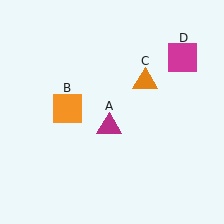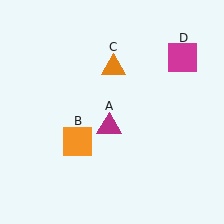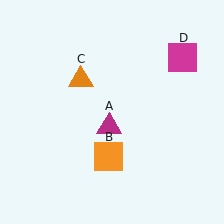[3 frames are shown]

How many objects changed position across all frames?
2 objects changed position: orange square (object B), orange triangle (object C).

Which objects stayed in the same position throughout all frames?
Magenta triangle (object A) and magenta square (object D) remained stationary.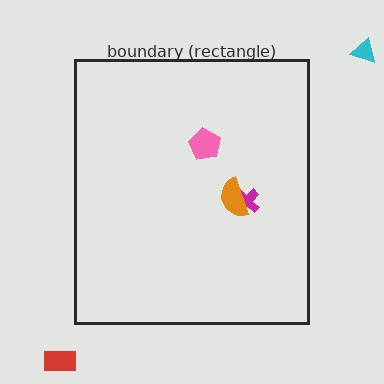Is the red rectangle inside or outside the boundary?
Outside.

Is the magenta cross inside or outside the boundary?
Inside.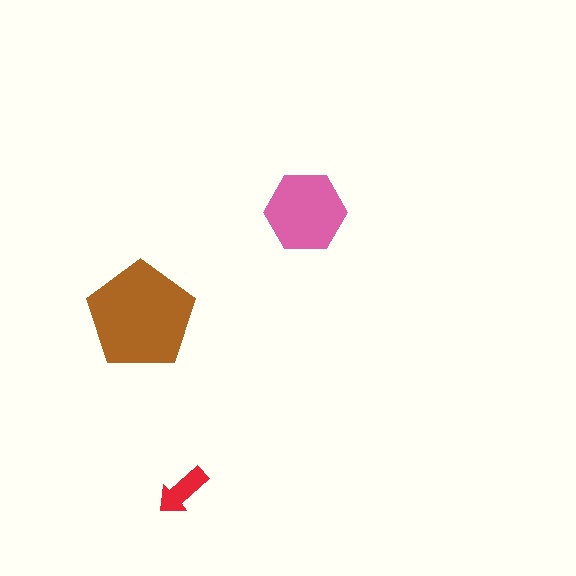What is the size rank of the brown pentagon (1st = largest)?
1st.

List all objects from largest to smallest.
The brown pentagon, the pink hexagon, the red arrow.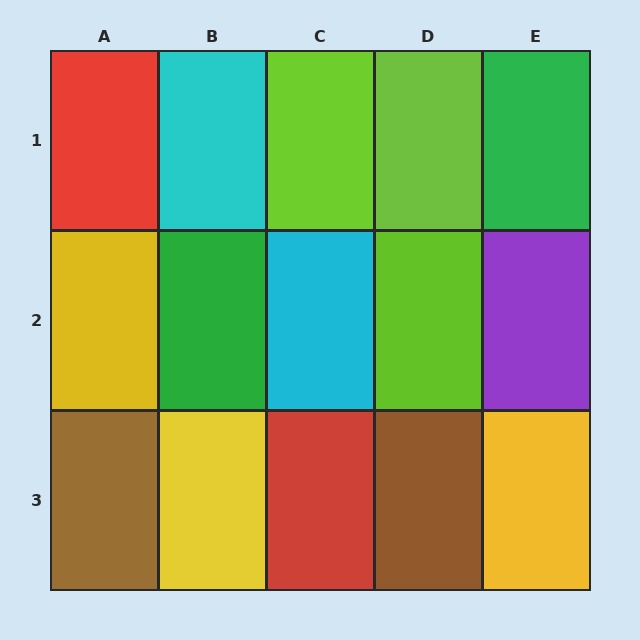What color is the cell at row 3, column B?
Yellow.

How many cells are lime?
3 cells are lime.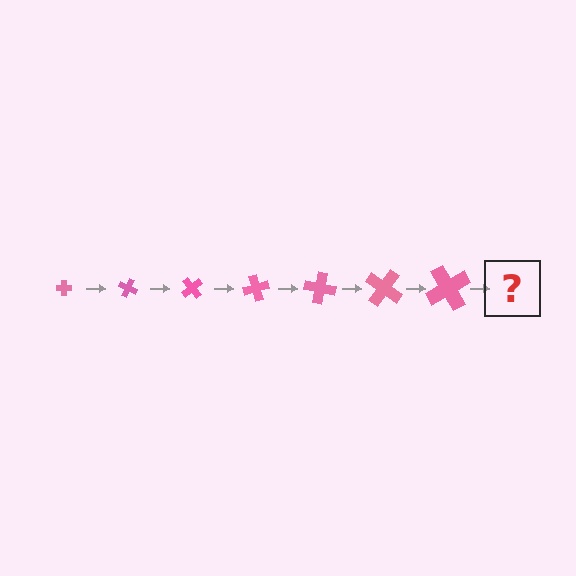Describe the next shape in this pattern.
It should be a cross, larger than the previous one and rotated 175 degrees from the start.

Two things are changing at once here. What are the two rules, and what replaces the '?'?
The two rules are that the cross grows larger each step and it rotates 25 degrees each step. The '?' should be a cross, larger than the previous one and rotated 175 degrees from the start.